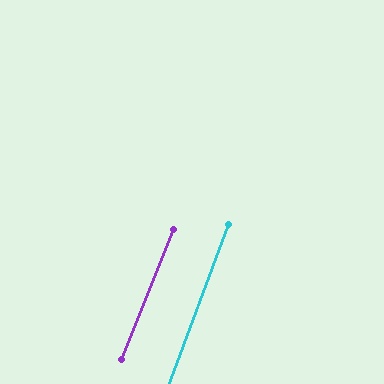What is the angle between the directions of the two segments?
Approximately 1 degree.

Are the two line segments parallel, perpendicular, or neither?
Parallel — their directions differ by only 1.3°.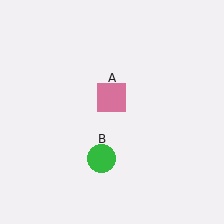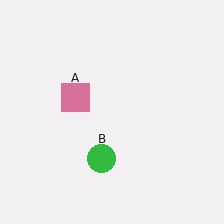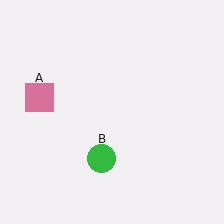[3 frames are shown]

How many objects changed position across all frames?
1 object changed position: pink square (object A).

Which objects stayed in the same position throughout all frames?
Green circle (object B) remained stationary.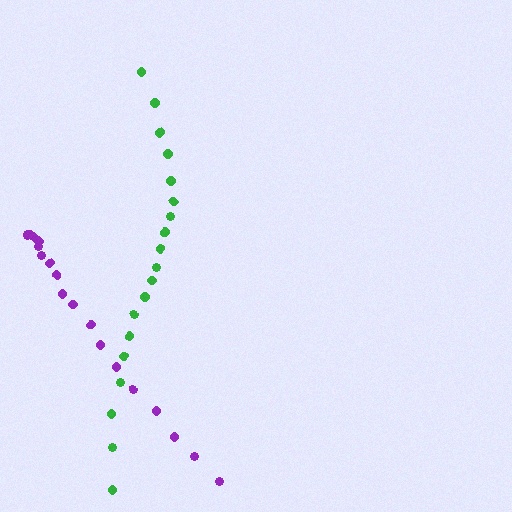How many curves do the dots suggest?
There are 2 distinct paths.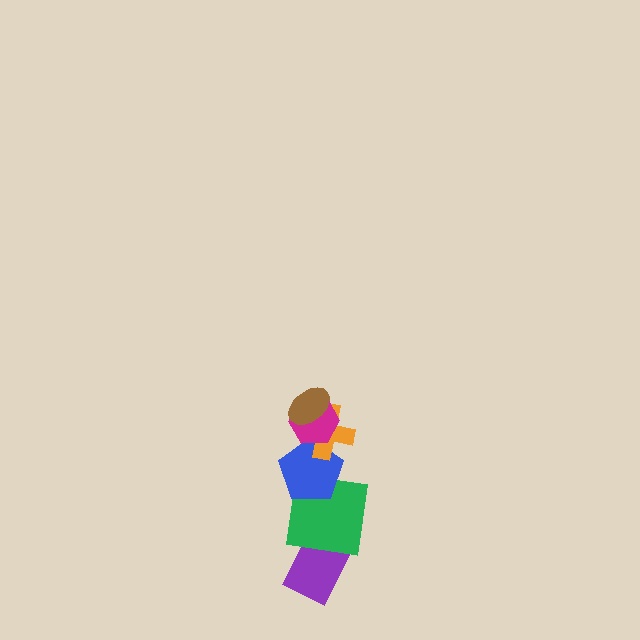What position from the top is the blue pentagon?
The blue pentagon is 4th from the top.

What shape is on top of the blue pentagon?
The orange cross is on top of the blue pentagon.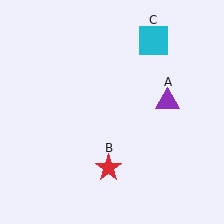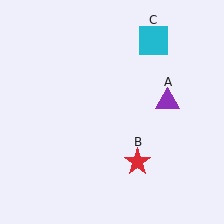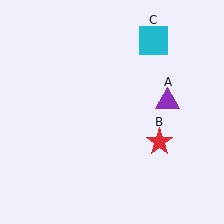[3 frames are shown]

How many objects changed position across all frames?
1 object changed position: red star (object B).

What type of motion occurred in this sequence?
The red star (object B) rotated counterclockwise around the center of the scene.